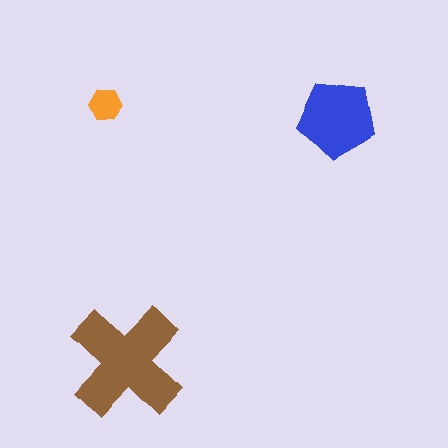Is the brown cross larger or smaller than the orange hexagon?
Larger.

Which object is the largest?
The brown cross.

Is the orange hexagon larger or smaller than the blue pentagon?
Smaller.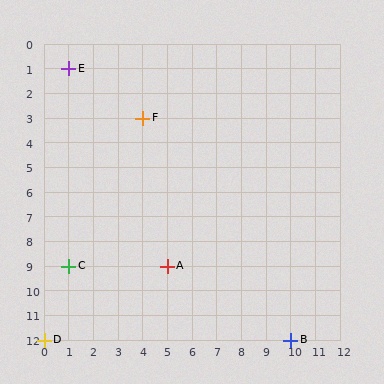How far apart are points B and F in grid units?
Points B and F are 6 columns and 9 rows apart (about 10.8 grid units diagonally).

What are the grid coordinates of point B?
Point B is at grid coordinates (10, 12).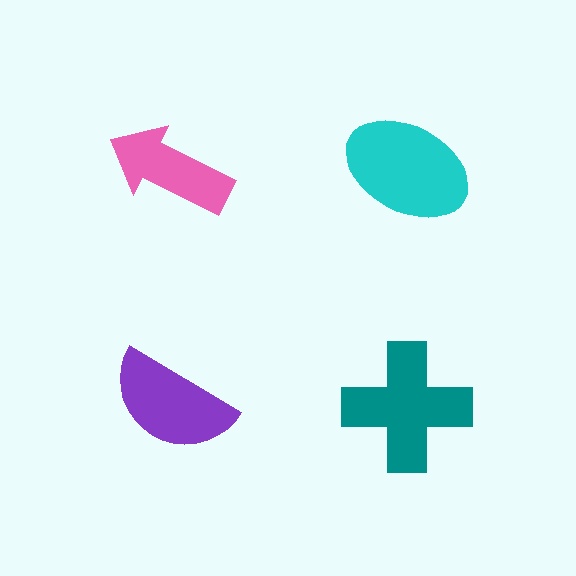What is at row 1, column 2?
A cyan ellipse.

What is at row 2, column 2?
A teal cross.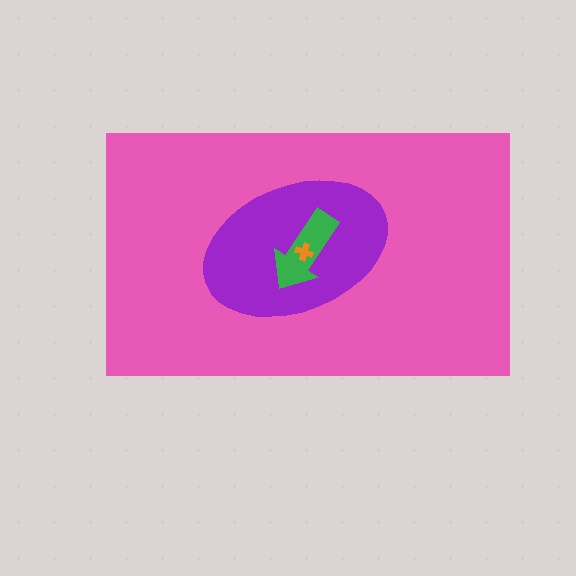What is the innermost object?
The orange cross.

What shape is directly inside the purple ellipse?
The green arrow.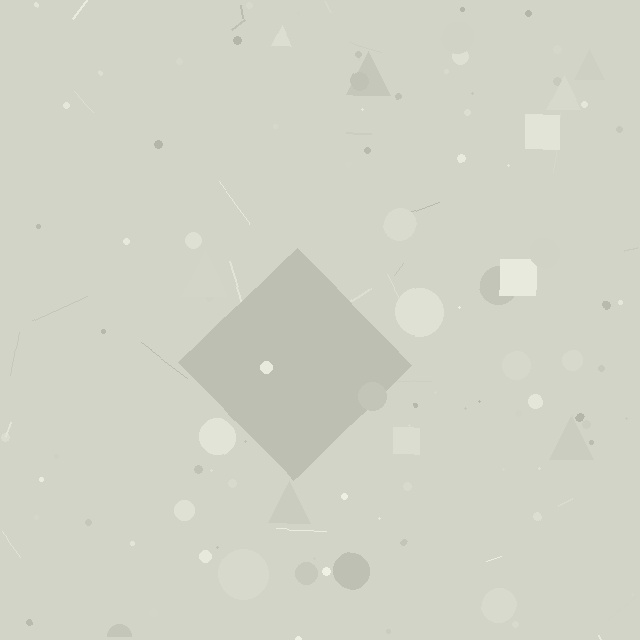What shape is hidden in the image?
A diamond is hidden in the image.